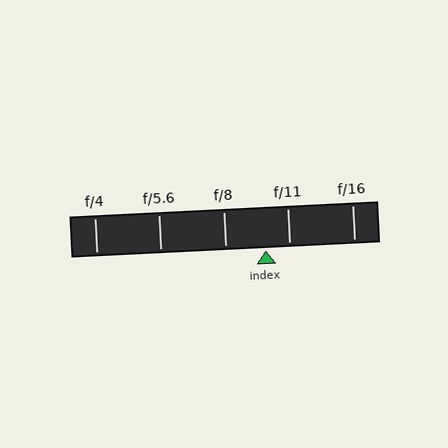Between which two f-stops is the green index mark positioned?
The index mark is between f/8 and f/11.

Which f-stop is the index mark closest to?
The index mark is closest to f/11.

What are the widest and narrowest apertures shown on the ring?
The widest aperture shown is f/4 and the narrowest is f/16.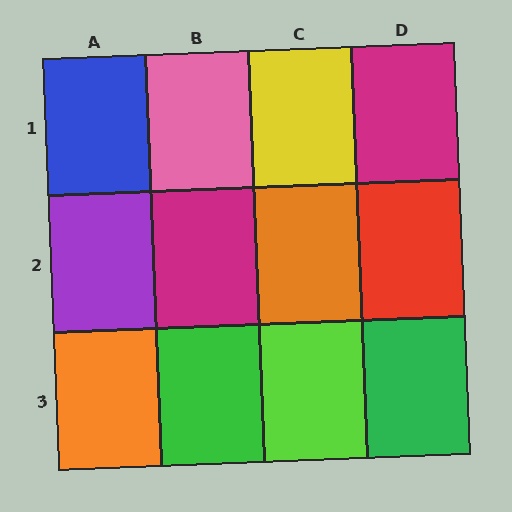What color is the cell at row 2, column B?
Magenta.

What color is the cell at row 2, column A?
Purple.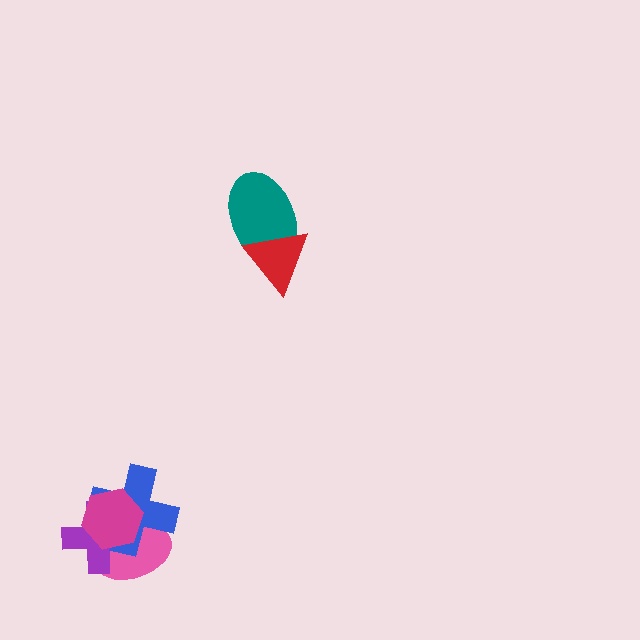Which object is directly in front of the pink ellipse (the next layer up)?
The purple cross is directly in front of the pink ellipse.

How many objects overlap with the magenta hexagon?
3 objects overlap with the magenta hexagon.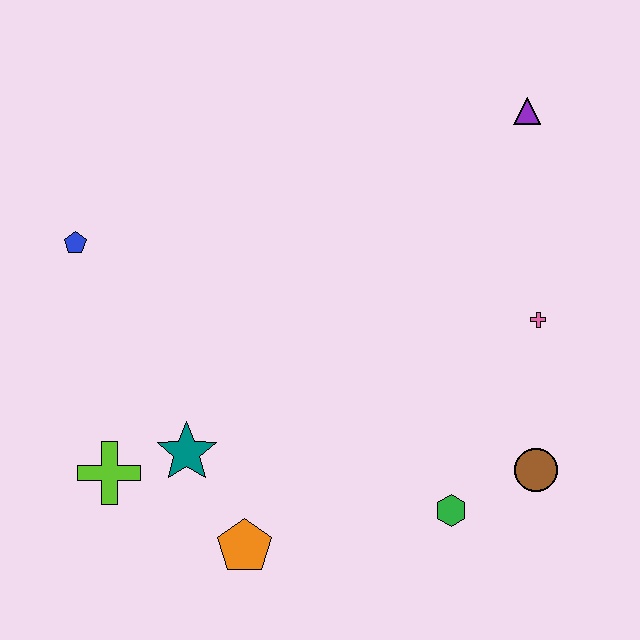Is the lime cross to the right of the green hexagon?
No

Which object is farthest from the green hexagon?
The blue pentagon is farthest from the green hexagon.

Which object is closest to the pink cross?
The brown circle is closest to the pink cross.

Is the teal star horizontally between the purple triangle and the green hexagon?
No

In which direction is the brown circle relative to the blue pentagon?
The brown circle is to the right of the blue pentagon.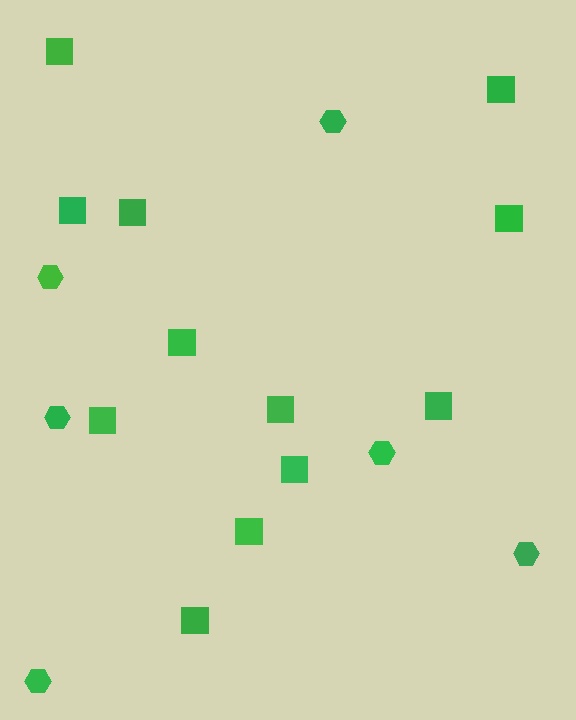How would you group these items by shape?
There are 2 groups: one group of squares (12) and one group of hexagons (6).